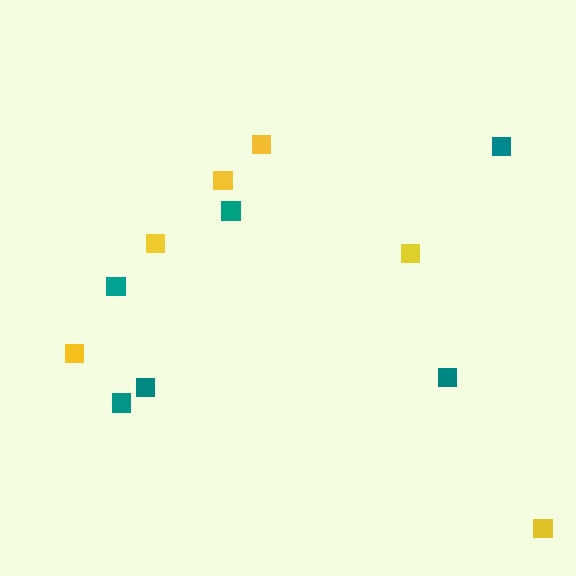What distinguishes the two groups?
There are 2 groups: one group of yellow squares (6) and one group of teal squares (6).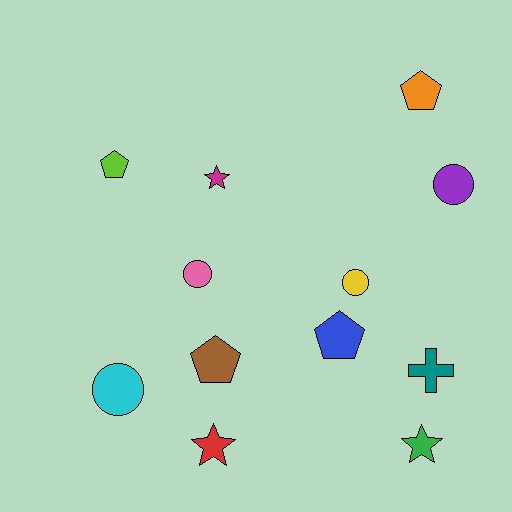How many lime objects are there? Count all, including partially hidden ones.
There is 1 lime object.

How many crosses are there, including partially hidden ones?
There is 1 cross.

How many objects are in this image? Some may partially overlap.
There are 12 objects.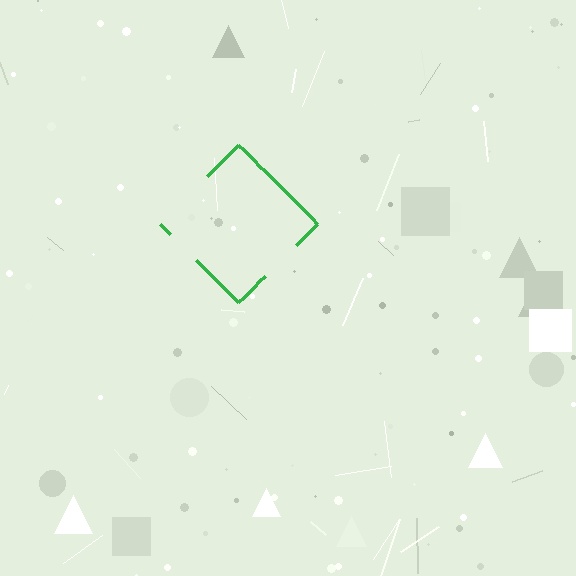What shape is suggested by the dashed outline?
The dashed outline suggests a diamond.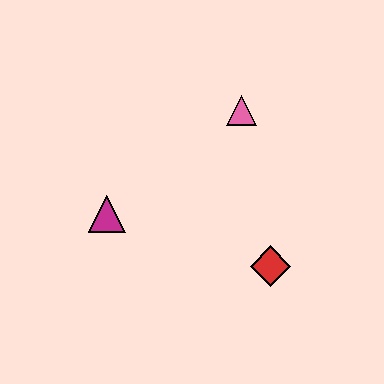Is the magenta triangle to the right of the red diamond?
No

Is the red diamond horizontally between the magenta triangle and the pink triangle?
No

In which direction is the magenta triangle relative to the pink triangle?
The magenta triangle is to the left of the pink triangle.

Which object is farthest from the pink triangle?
The magenta triangle is farthest from the pink triangle.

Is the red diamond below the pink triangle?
Yes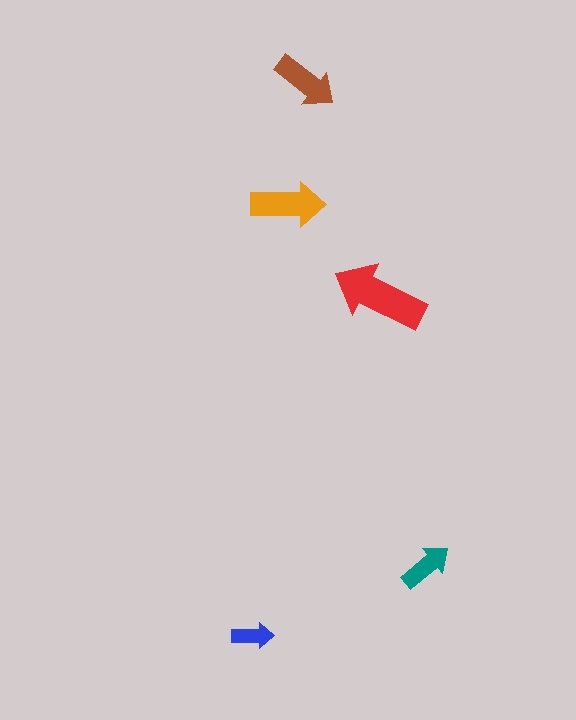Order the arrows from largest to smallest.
the red one, the orange one, the brown one, the teal one, the blue one.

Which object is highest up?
The brown arrow is topmost.